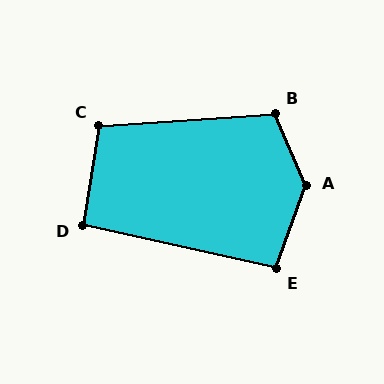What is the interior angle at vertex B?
Approximately 109 degrees (obtuse).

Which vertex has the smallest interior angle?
D, at approximately 93 degrees.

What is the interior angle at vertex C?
Approximately 103 degrees (obtuse).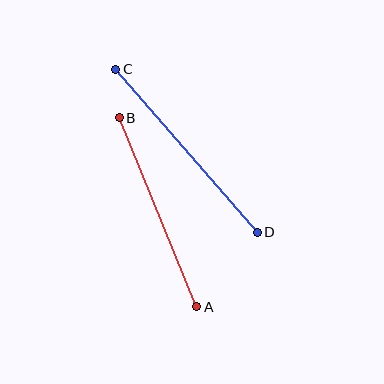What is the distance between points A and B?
The distance is approximately 204 pixels.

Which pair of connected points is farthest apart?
Points C and D are farthest apart.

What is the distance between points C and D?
The distance is approximately 216 pixels.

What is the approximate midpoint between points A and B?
The midpoint is at approximately (158, 212) pixels.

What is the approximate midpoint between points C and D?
The midpoint is at approximately (186, 151) pixels.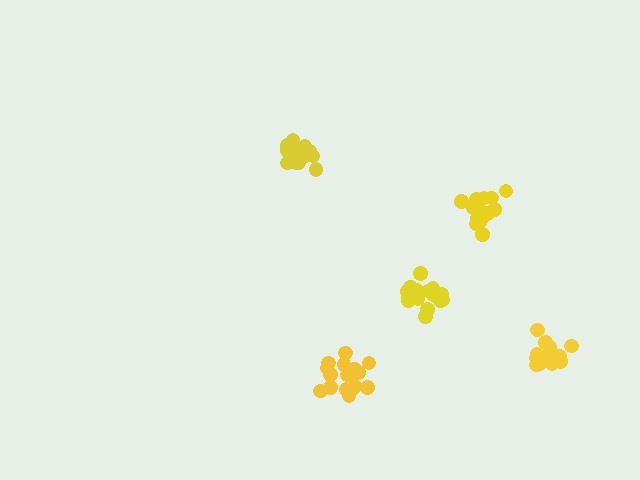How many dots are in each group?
Group 1: 18 dots, Group 2: 14 dots, Group 3: 16 dots, Group 4: 18 dots, Group 5: 17 dots (83 total).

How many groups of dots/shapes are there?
There are 5 groups.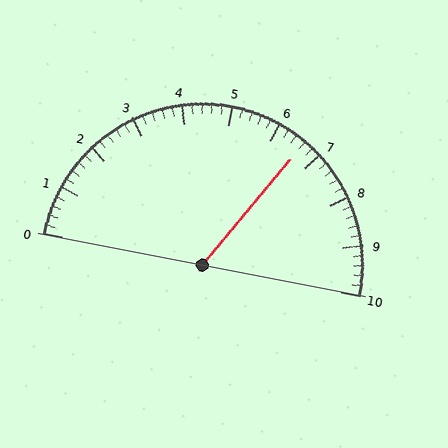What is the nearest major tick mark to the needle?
The nearest major tick mark is 7.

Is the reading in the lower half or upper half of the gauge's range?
The reading is in the upper half of the range (0 to 10).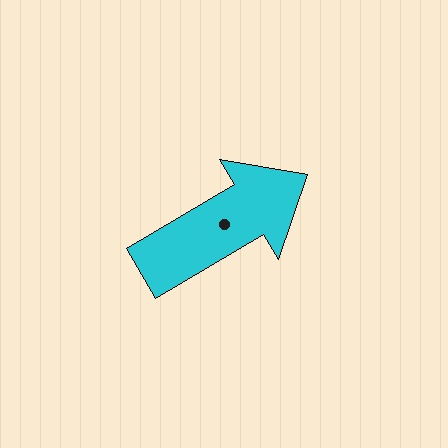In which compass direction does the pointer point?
Northeast.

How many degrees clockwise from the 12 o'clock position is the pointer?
Approximately 59 degrees.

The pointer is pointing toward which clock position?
Roughly 2 o'clock.